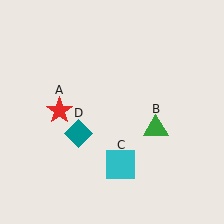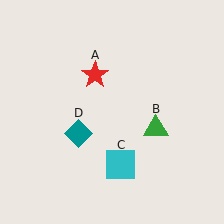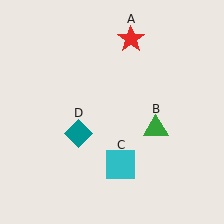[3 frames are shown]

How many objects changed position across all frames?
1 object changed position: red star (object A).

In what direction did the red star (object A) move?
The red star (object A) moved up and to the right.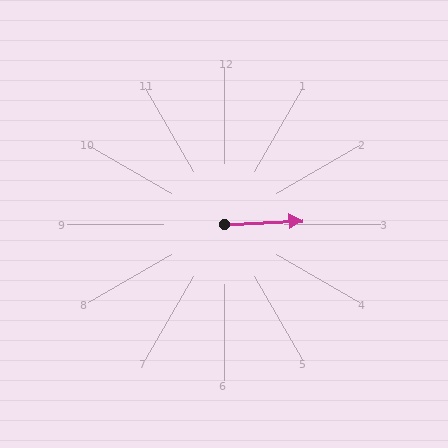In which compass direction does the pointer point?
East.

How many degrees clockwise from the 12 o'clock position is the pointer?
Approximately 87 degrees.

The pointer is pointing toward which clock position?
Roughly 3 o'clock.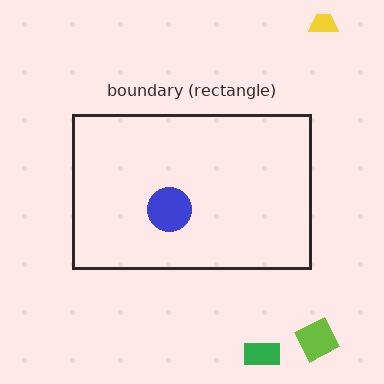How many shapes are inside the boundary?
1 inside, 3 outside.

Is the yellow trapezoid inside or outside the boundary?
Outside.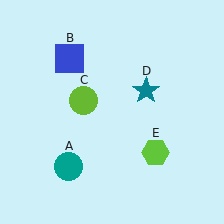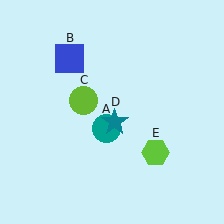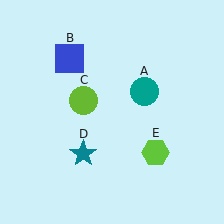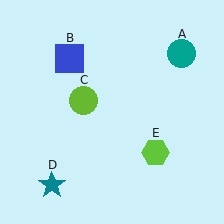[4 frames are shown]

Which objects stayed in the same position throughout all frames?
Blue square (object B) and lime circle (object C) and lime hexagon (object E) remained stationary.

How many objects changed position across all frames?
2 objects changed position: teal circle (object A), teal star (object D).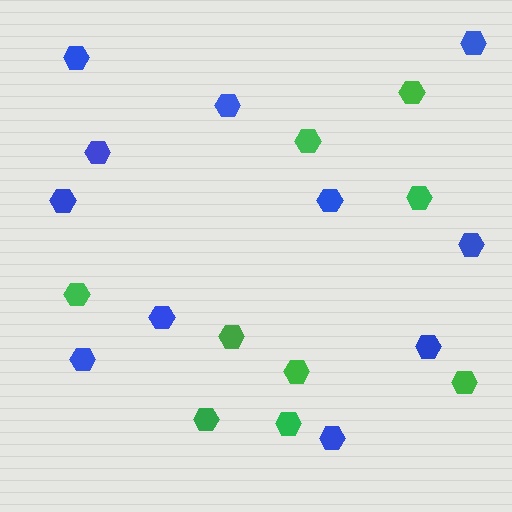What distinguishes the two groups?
There are 2 groups: one group of blue hexagons (11) and one group of green hexagons (9).